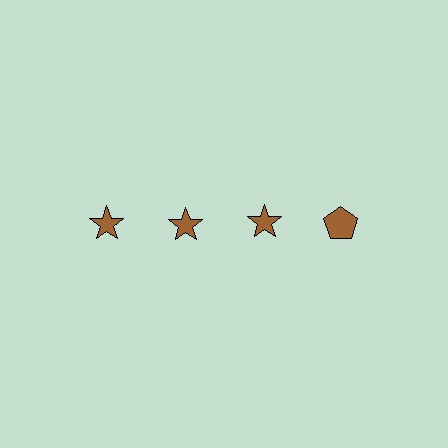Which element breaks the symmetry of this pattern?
The brown pentagon in the top row, second from right column breaks the symmetry. All other shapes are brown stars.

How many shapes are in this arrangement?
There are 4 shapes arranged in a grid pattern.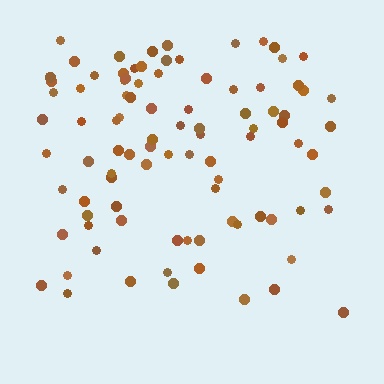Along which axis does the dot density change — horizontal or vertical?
Vertical.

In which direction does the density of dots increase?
From bottom to top, with the top side densest.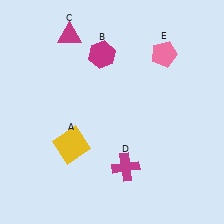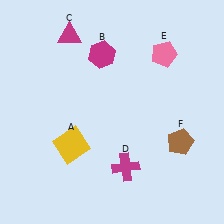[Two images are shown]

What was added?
A brown pentagon (F) was added in Image 2.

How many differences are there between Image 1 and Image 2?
There is 1 difference between the two images.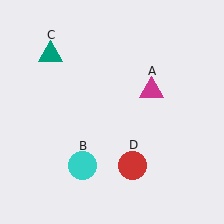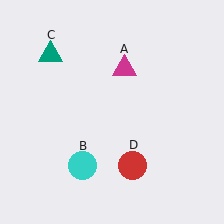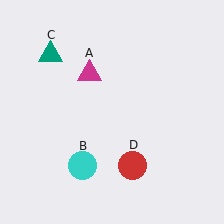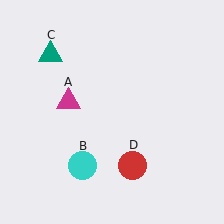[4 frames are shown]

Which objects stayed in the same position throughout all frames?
Cyan circle (object B) and teal triangle (object C) and red circle (object D) remained stationary.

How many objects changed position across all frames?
1 object changed position: magenta triangle (object A).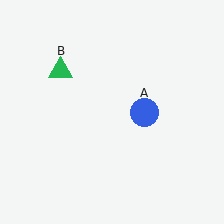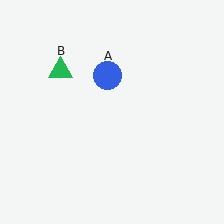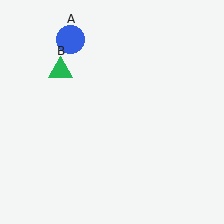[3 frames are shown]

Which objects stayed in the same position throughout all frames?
Green triangle (object B) remained stationary.